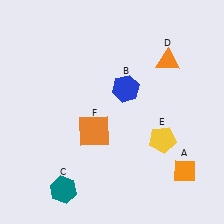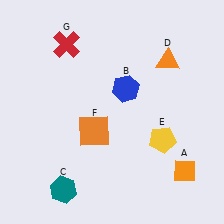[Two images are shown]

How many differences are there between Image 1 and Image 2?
There is 1 difference between the two images.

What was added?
A red cross (G) was added in Image 2.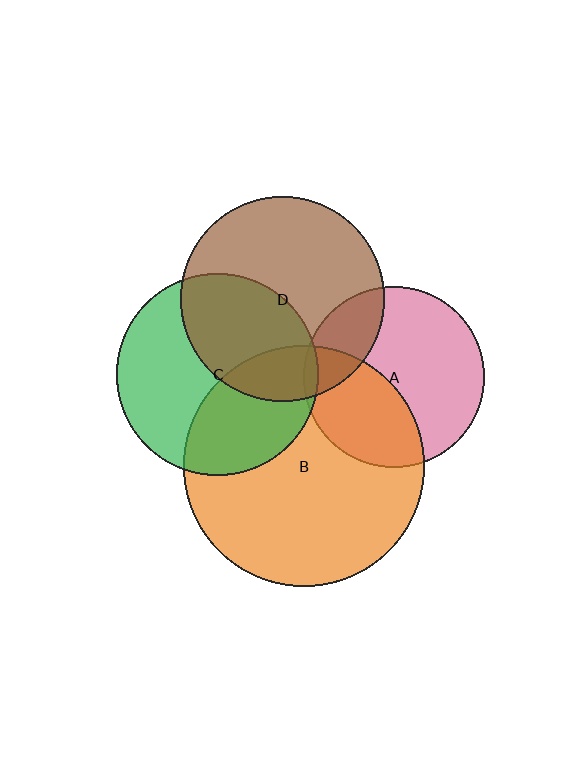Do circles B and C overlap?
Yes.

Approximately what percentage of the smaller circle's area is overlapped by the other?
Approximately 40%.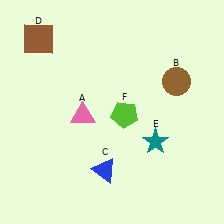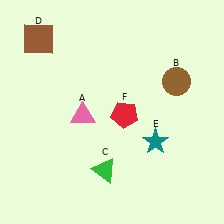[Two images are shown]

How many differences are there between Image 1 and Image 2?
There are 2 differences between the two images.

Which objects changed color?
C changed from blue to green. F changed from lime to red.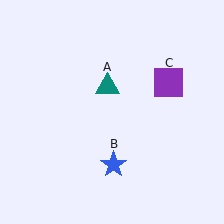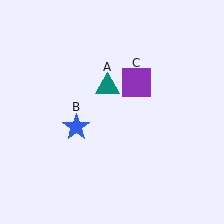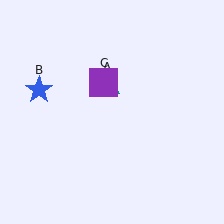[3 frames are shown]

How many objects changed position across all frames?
2 objects changed position: blue star (object B), purple square (object C).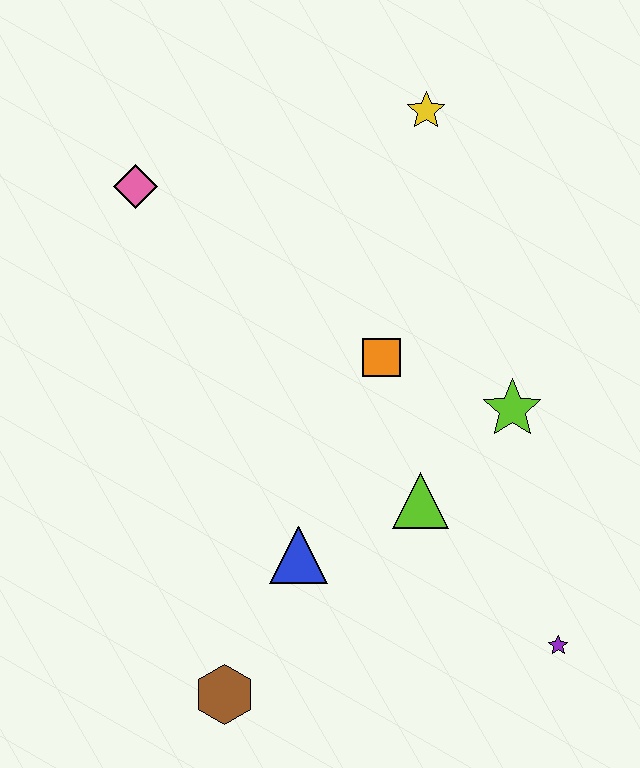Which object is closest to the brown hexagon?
The blue triangle is closest to the brown hexagon.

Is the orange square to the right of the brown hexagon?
Yes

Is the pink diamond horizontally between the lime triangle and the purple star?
No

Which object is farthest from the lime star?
The pink diamond is farthest from the lime star.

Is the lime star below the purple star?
No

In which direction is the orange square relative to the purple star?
The orange square is above the purple star.